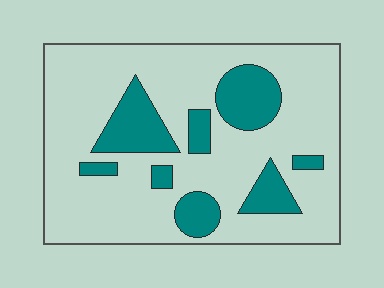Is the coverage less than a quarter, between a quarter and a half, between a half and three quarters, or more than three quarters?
Less than a quarter.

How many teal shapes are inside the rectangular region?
8.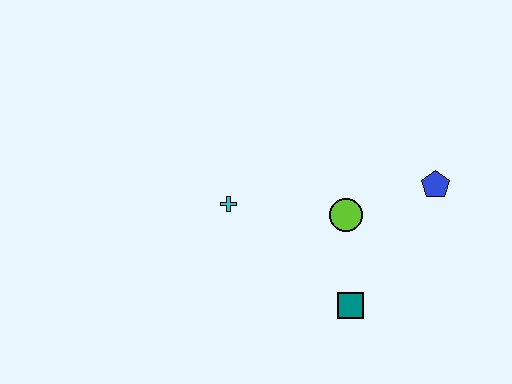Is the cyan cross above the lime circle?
Yes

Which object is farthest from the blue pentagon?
The cyan cross is farthest from the blue pentagon.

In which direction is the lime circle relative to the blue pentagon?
The lime circle is to the left of the blue pentagon.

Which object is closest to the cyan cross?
The lime circle is closest to the cyan cross.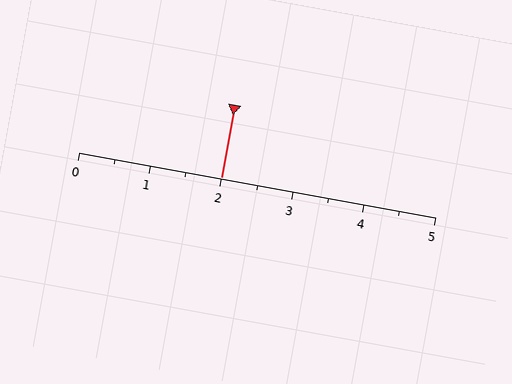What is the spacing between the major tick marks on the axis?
The major ticks are spaced 1 apart.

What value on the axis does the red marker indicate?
The marker indicates approximately 2.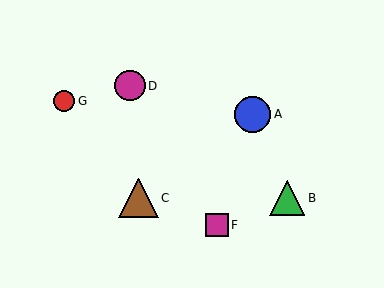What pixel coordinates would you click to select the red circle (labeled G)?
Click at (64, 101) to select the red circle G.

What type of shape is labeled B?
Shape B is a green triangle.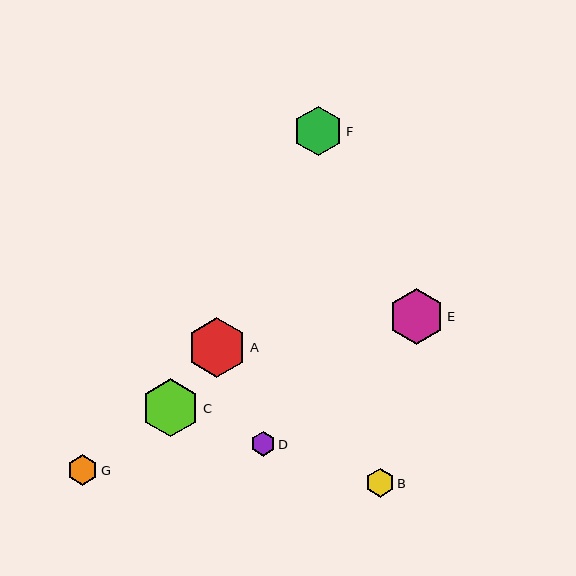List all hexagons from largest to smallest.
From largest to smallest: A, C, E, F, G, B, D.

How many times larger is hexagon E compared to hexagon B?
Hexagon E is approximately 2.0 times the size of hexagon B.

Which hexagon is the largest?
Hexagon A is the largest with a size of approximately 59 pixels.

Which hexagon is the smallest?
Hexagon D is the smallest with a size of approximately 24 pixels.